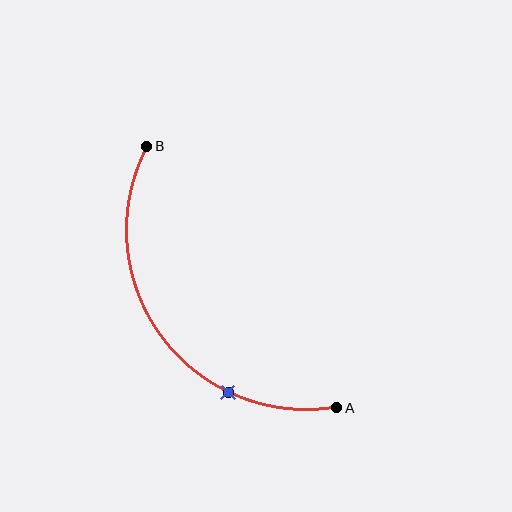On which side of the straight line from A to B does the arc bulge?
The arc bulges below and to the left of the straight line connecting A and B.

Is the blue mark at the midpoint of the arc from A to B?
No. The blue mark lies on the arc but is closer to endpoint A. The arc midpoint would be at the point on the curve equidistant along the arc from both A and B.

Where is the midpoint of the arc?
The arc midpoint is the point on the curve farthest from the straight line joining A and B. It sits below and to the left of that line.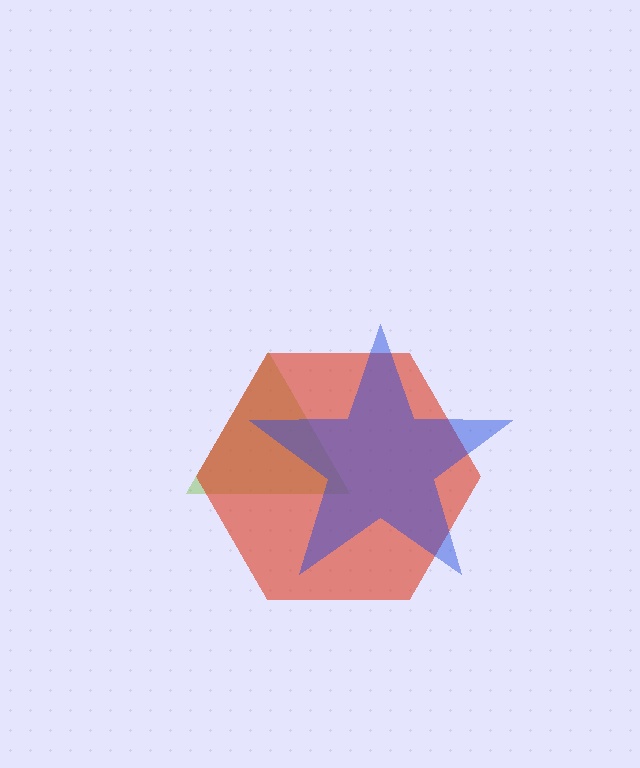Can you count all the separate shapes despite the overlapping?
Yes, there are 3 separate shapes.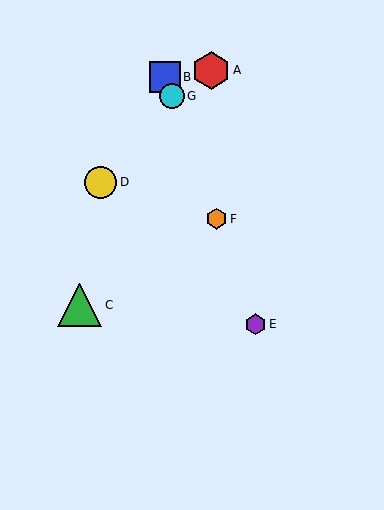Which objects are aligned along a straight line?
Objects B, E, F, G are aligned along a straight line.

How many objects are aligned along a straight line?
4 objects (B, E, F, G) are aligned along a straight line.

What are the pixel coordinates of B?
Object B is at (165, 77).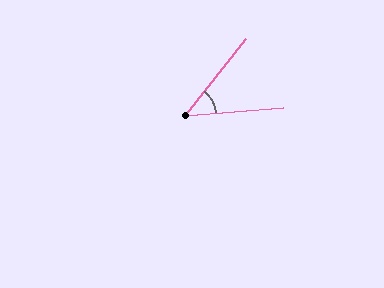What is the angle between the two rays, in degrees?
Approximately 47 degrees.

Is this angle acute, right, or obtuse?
It is acute.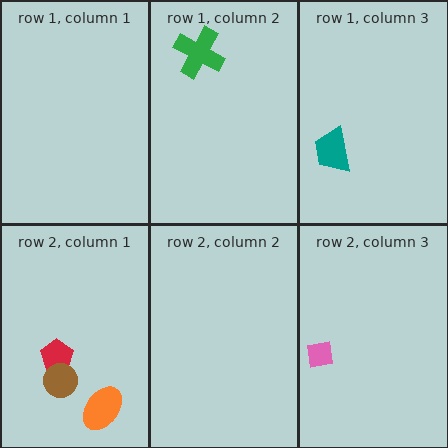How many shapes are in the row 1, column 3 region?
1.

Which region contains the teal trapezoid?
The row 1, column 3 region.